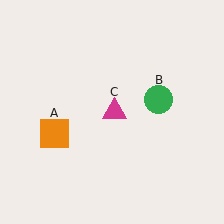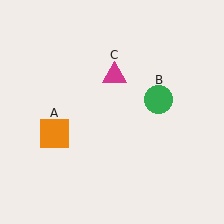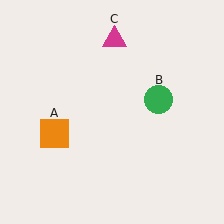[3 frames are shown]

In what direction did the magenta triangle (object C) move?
The magenta triangle (object C) moved up.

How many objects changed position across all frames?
1 object changed position: magenta triangle (object C).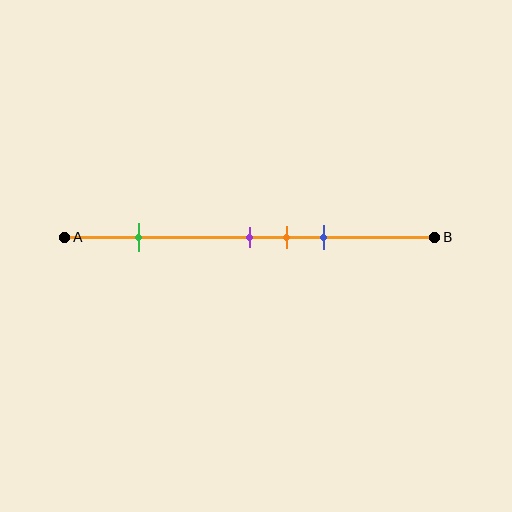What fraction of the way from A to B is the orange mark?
The orange mark is approximately 60% (0.6) of the way from A to B.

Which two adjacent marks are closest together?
The purple and orange marks are the closest adjacent pair.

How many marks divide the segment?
There are 4 marks dividing the segment.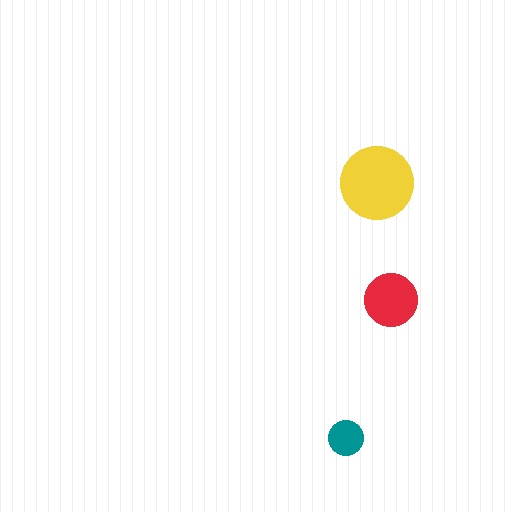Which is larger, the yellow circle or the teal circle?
The yellow one.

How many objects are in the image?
There are 3 objects in the image.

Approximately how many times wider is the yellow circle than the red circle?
About 1.5 times wider.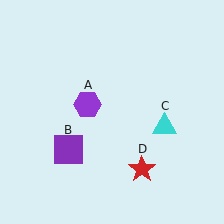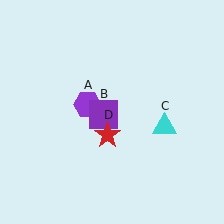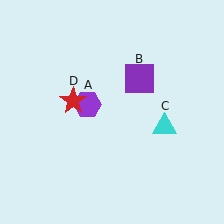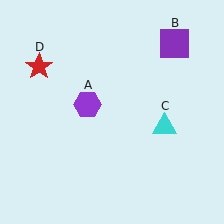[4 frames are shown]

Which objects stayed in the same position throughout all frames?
Purple hexagon (object A) and cyan triangle (object C) remained stationary.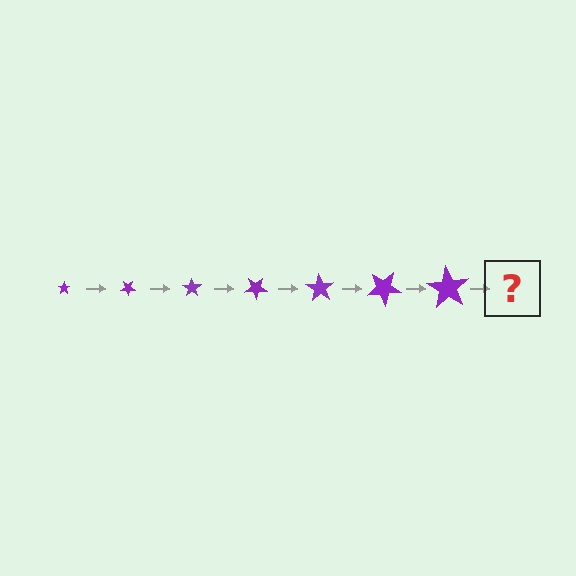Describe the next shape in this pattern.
It should be a star, larger than the previous one and rotated 245 degrees from the start.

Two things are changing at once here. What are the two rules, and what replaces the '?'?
The two rules are that the star grows larger each step and it rotates 35 degrees each step. The '?' should be a star, larger than the previous one and rotated 245 degrees from the start.